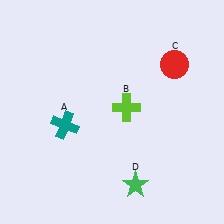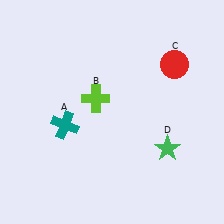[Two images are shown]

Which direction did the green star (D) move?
The green star (D) moved up.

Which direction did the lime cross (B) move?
The lime cross (B) moved left.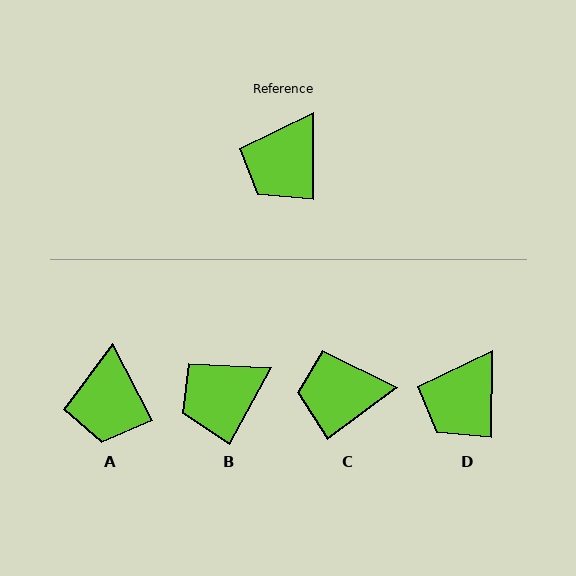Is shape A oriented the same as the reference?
No, it is off by about 28 degrees.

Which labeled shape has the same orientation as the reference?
D.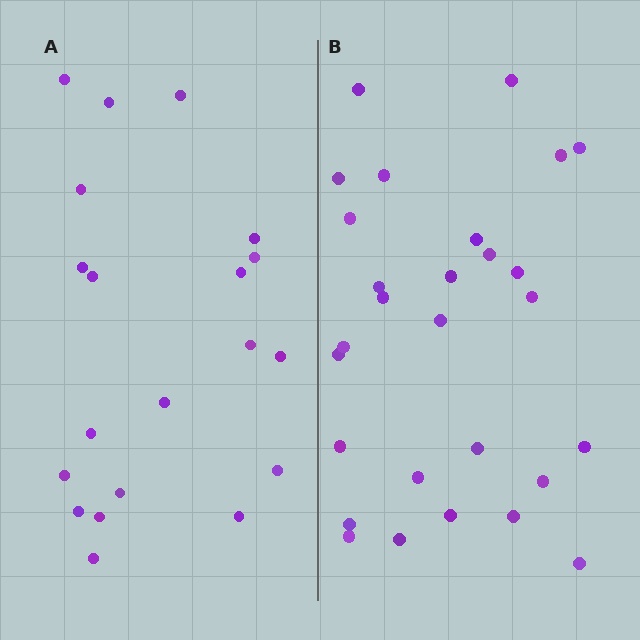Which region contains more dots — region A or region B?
Region B (the right region) has more dots.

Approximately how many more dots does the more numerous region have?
Region B has roughly 8 or so more dots than region A.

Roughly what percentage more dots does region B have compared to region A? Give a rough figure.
About 40% more.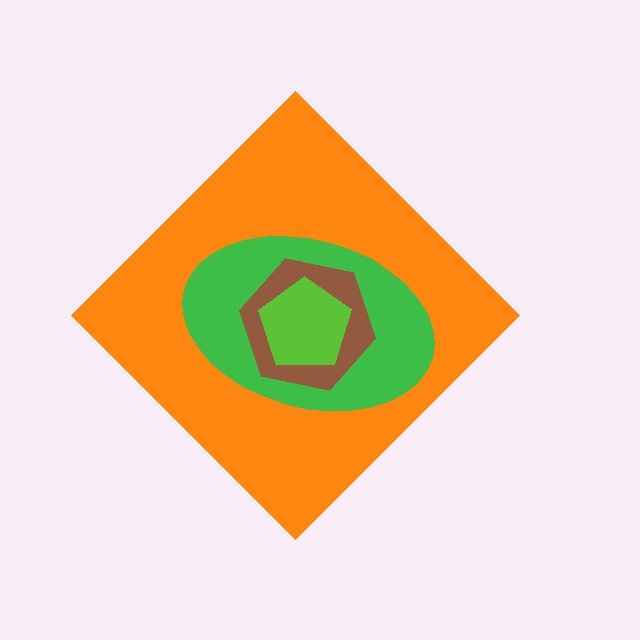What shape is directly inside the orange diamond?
The green ellipse.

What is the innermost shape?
The lime pentagon.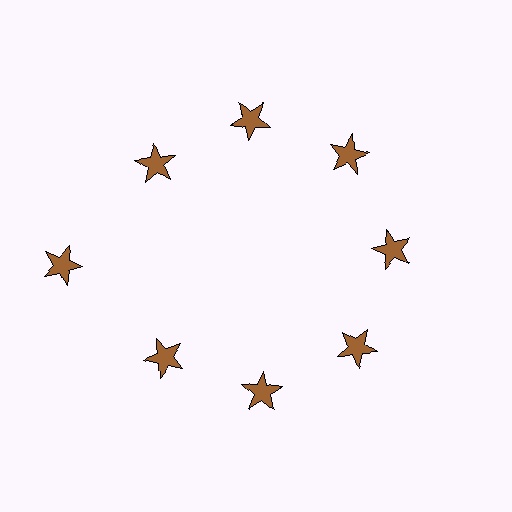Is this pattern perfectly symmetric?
No. The 8 brown stars are arranged in a ring, but one element near the 9 o'clock position is pushed outward from the center, breaking the 8-fold rotational symmetry.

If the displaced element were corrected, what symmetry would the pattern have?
It would have 8-fold rotational symmetry — the pattern would map onto itself every 45 degrees.